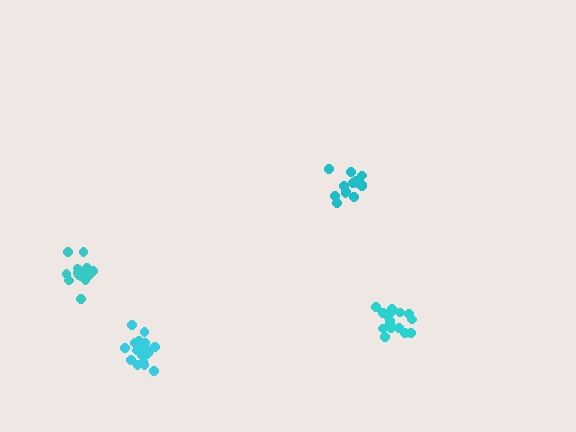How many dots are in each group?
Group 1: 15 dots, Group 2: 15 dots, Group 3: 18 dots, Group 4: 16 dots (64 total).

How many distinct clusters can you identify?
There are 4 distinct clusters.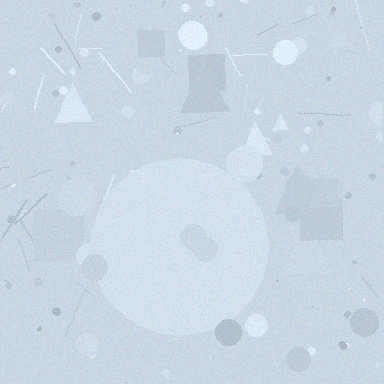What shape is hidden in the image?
A circle is hidden in the image.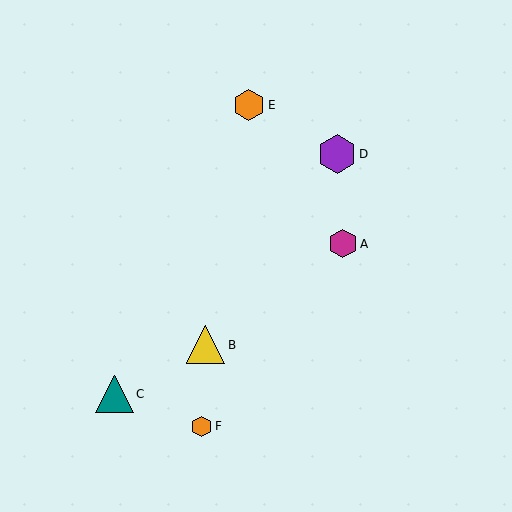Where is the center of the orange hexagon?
The center of the orange hexagon is at (202, 426).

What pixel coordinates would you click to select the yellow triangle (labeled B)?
Click at (206, 345) to select the yellow triangle B.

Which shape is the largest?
The purple hexagon (labeled D) is the largest.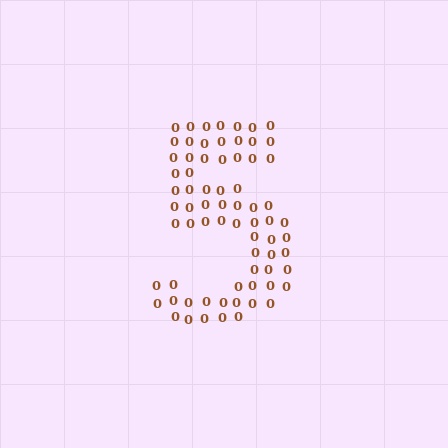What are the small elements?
The small elements are digit 0's.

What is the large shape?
The large shape is the digit 5.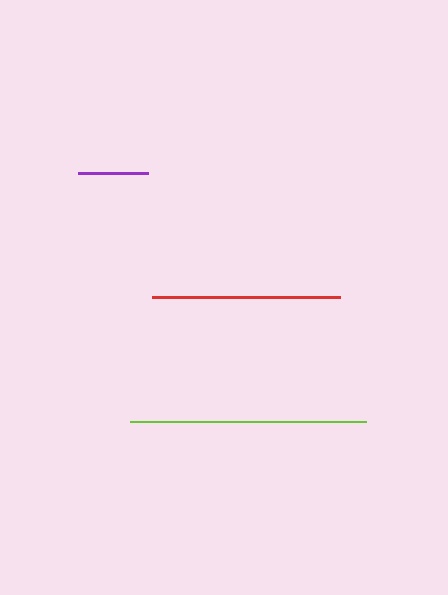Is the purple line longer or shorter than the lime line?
The lime line is longer than the purple line.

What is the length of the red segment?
The red segment is approximately 187 pixels long.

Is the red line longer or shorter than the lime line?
The lime line is longer than the red line.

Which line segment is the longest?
The lime line is the longest at approximately 237 pixels.